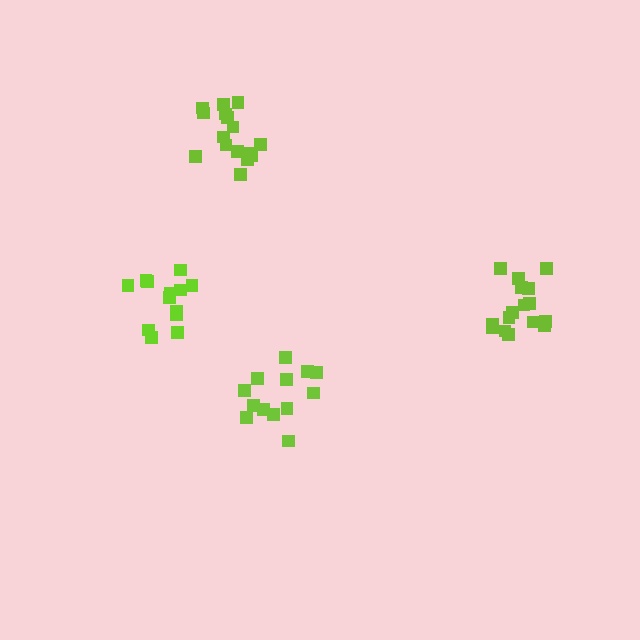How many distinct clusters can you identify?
There are 4 distinct clusters.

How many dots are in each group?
Group 1: 13 dots, Group 2: 16 dots, Group 3: 16 dots, Group 4: 13 dots (58 total).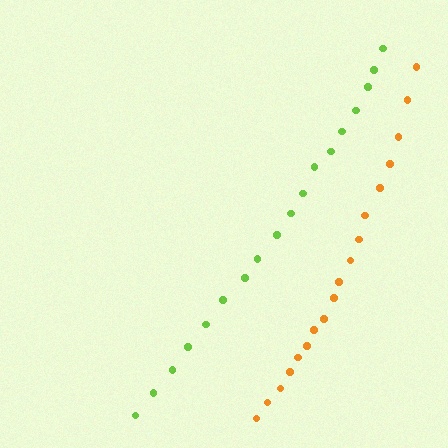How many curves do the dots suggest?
There are 2 distinct paths.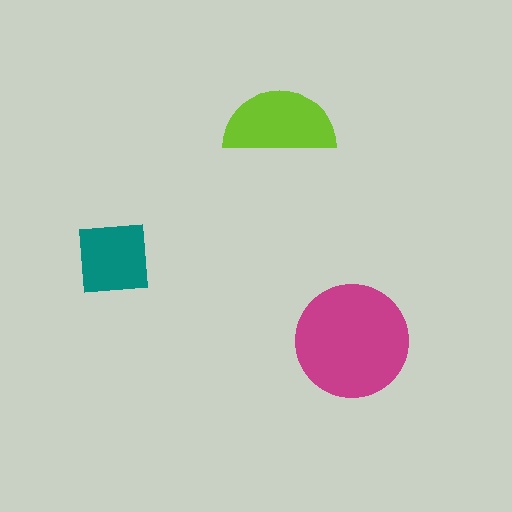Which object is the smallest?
The teal square.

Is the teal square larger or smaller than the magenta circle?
Smaller.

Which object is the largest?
The magenta circle.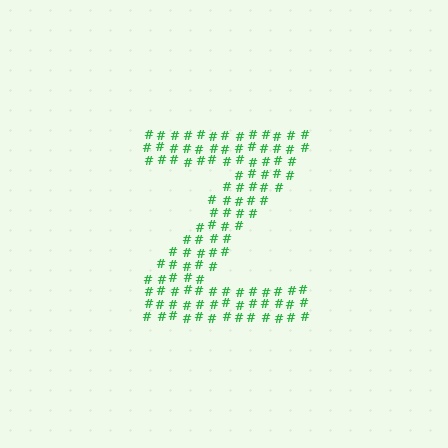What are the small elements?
The small elements are hash symbols.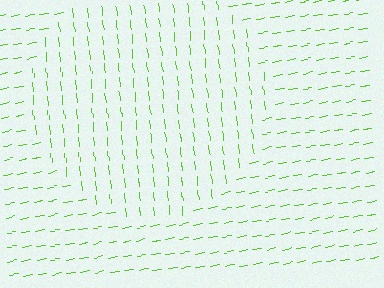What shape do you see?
I see a circle.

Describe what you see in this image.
The image is filled with small lime line segments. A circle region in the image has lines oriented differently from the surrounding lines, creating a visible texture boundary.